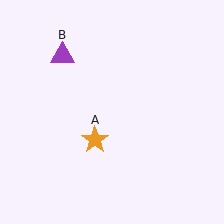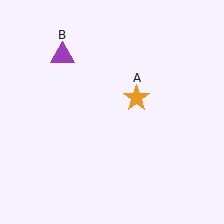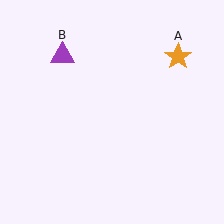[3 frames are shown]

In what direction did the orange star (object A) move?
The orange star (object A) moved up and to the right.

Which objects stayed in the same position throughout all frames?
Purple triangle (object B) remained stationary.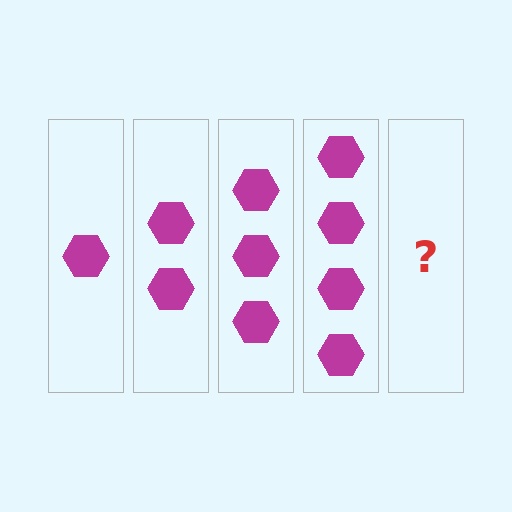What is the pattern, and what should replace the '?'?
The pattern is that each step adds one more hexagon. The '?' should be 5 hexagons.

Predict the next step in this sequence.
The next step is 5 hexagons.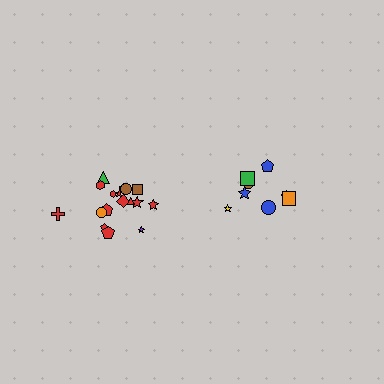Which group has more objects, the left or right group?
The left group.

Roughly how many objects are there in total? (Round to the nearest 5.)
Roughly 25 objects in total.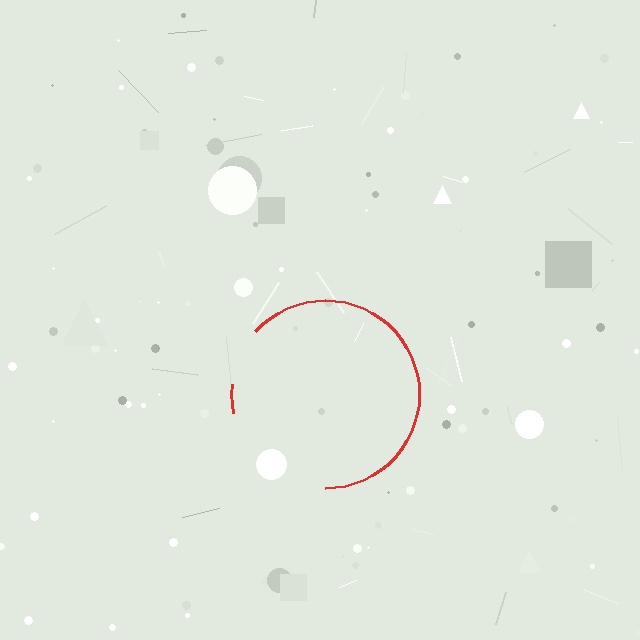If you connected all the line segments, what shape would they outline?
They would outline a circle.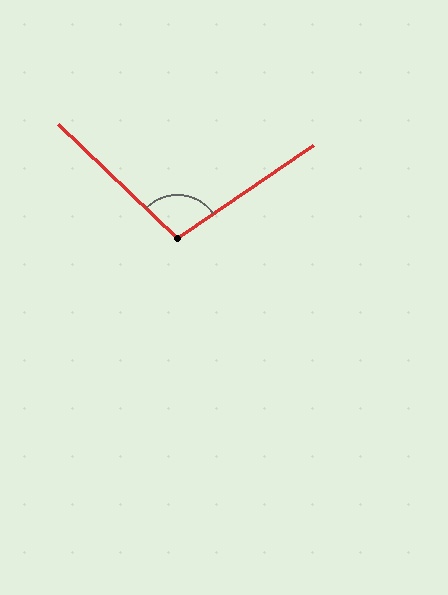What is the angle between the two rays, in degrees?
Approximately 102 degrees.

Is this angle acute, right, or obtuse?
It is obtuse.